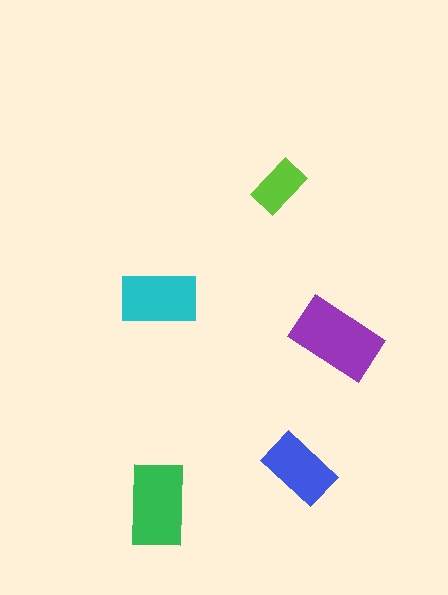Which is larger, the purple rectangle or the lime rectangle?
The purple one.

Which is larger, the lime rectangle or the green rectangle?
The green one.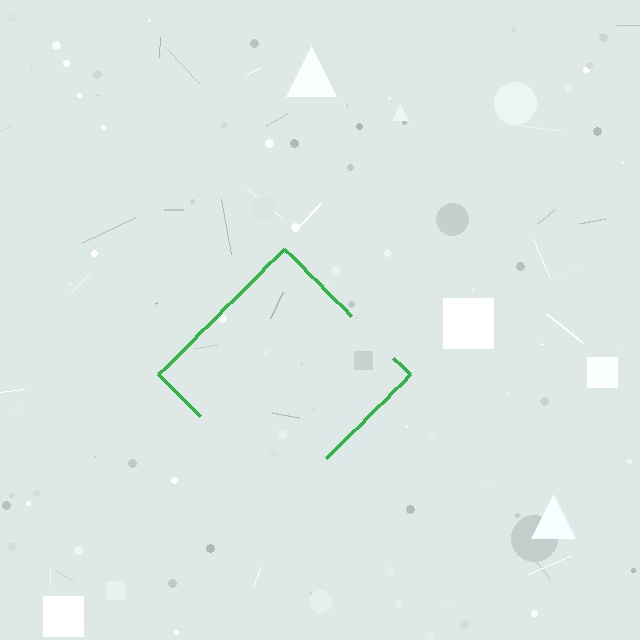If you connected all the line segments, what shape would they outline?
They would outline a diamond.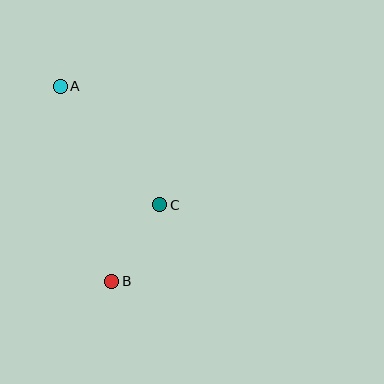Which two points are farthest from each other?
Points A and B are farthest from each other.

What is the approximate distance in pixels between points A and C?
The distance between A and C is approximately 155 pixels.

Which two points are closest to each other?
Points B and C are closest to each other.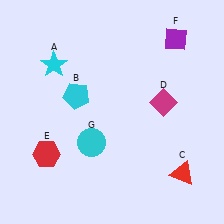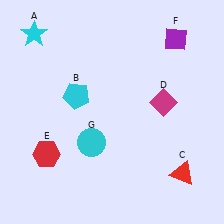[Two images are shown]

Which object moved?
The cyan star (A) moved up.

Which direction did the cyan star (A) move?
The cyan star (A) moved up.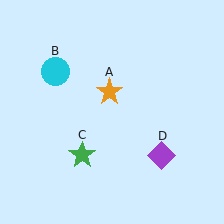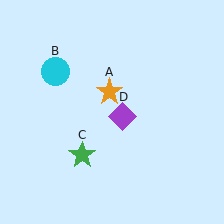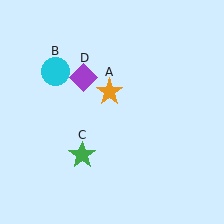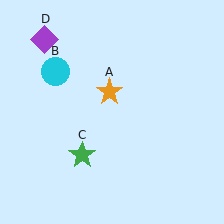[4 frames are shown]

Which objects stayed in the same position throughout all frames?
Orange star (object A) and cyan circle (object B) and green star (object C) remained stationary.